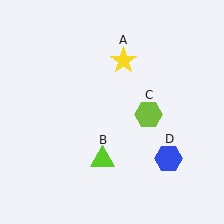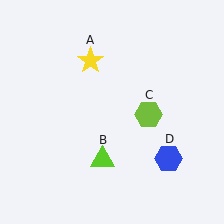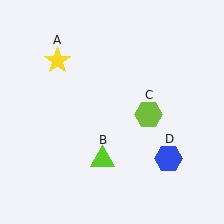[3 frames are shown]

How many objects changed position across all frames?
1 object changed position: yellow star (object A).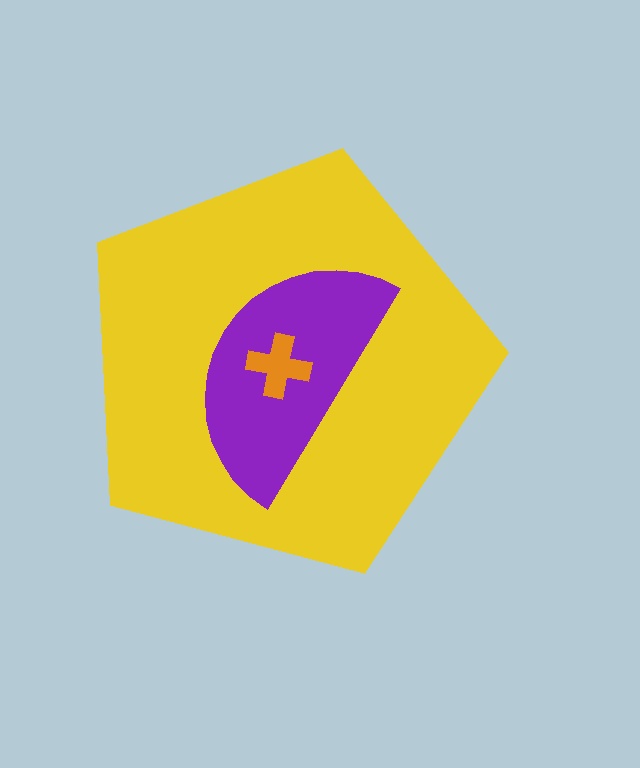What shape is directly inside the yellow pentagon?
The purple semicircle.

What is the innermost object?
The orange cross.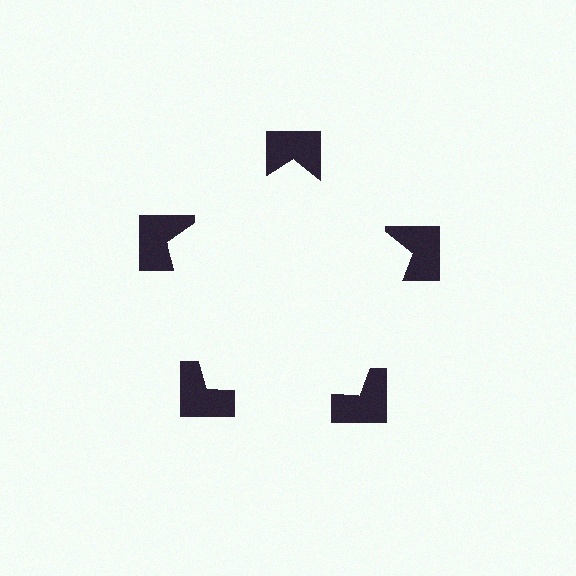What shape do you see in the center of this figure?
An illusory pentagon — its edges are inferred from the aligned wedge cuts in the notched squares, not physically drawn.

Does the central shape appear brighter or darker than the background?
It typically appears slightly brighter than the background, even though no actual brightness change is drawn.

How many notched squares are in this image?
There are 5 — one at each vertex of the illusory pentagon.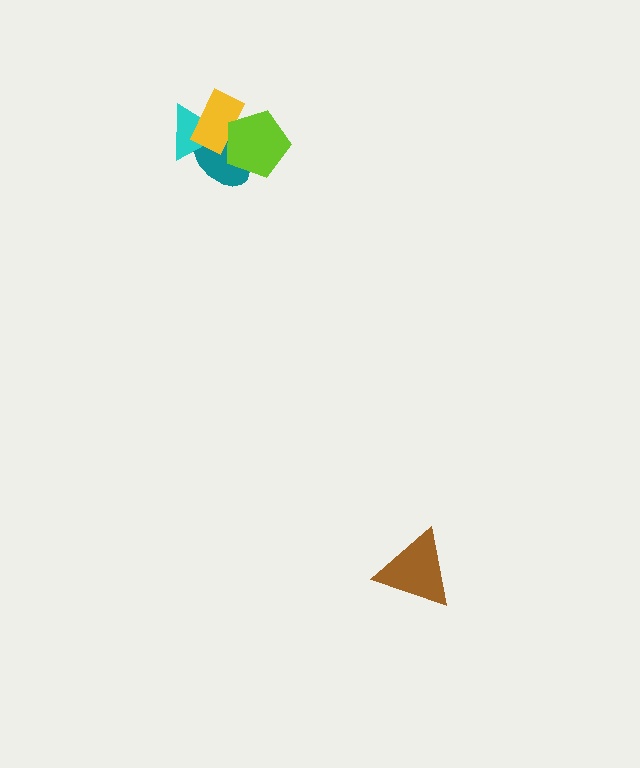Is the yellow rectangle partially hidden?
Yes, it is partially covered by another shape.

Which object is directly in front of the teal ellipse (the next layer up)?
The cyan triangle is directly in front of the teal ellipse.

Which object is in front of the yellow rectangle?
The lime pentagon is in front of the yellow rectangle.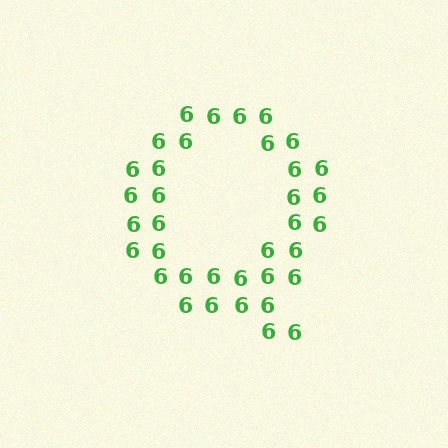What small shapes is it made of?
It is made of small digit 6's.